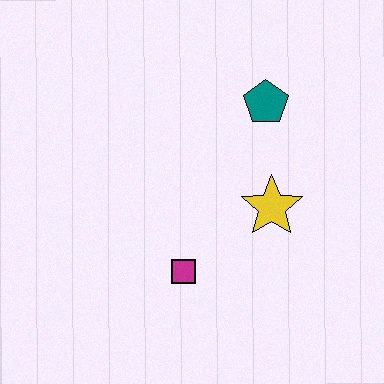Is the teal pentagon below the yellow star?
No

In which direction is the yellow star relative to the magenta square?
The yellow star is to the right of the magenta square.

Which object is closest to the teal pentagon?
The yellow star is closest to the teal pentagon.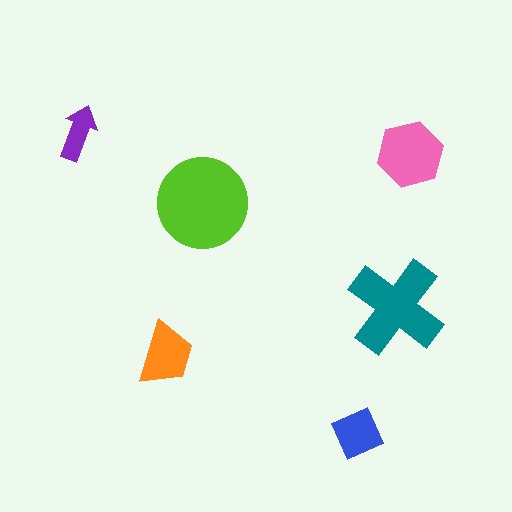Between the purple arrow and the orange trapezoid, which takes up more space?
The orange trapezoid.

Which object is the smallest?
The purple arrow.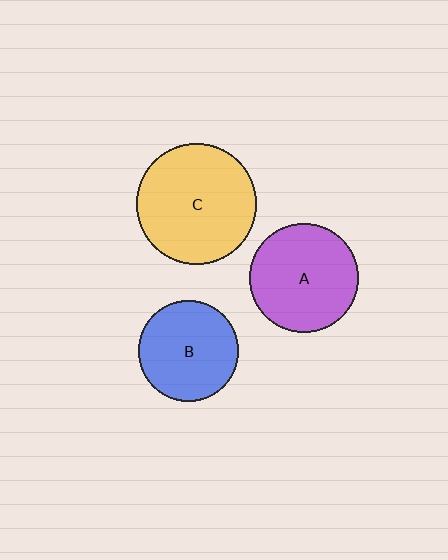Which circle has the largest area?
Circle C (yellow).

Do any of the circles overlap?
No, none of the circles overlap.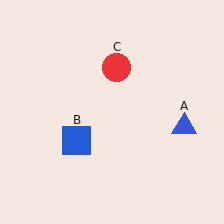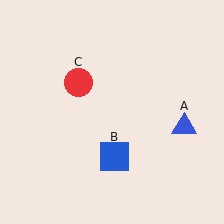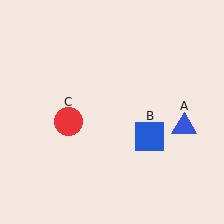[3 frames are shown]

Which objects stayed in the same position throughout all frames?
Blue triangle (object A) remained stationary.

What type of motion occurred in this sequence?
The blue square (object B), red circle (object C) rotated counterclockwise around the center of the scene.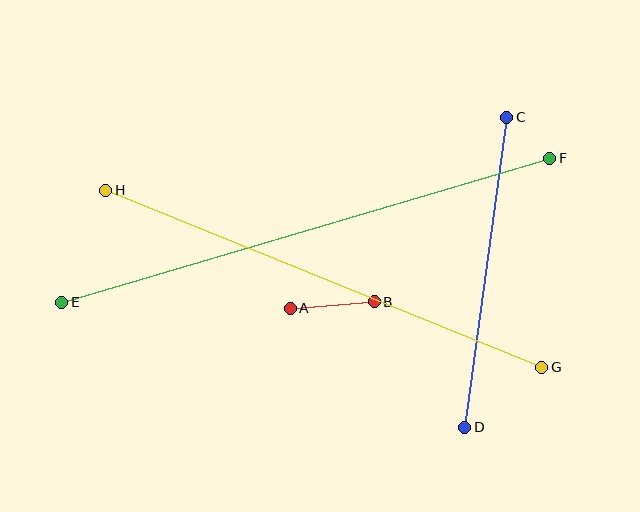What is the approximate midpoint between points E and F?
The midpoint is at approximately (306, 230) pixels.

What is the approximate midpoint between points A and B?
The midpoint is at approximately (332, 305) pixels.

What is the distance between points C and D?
The distance is approximately 313 pixels.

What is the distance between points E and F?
The distance is approximately 508 pixels.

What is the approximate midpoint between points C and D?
The midpoint is at approximately (486, 272) pixels.